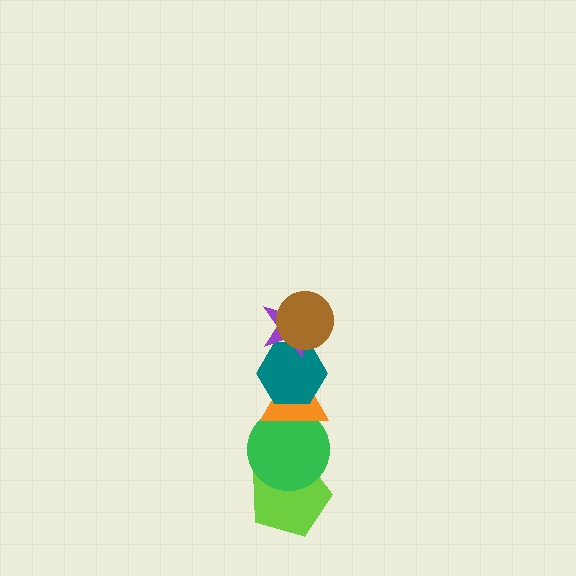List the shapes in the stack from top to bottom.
From top to bottom: the brown circle, the purple star, the teal hexagon, the orange triangle, the green circle, the lime pentagon.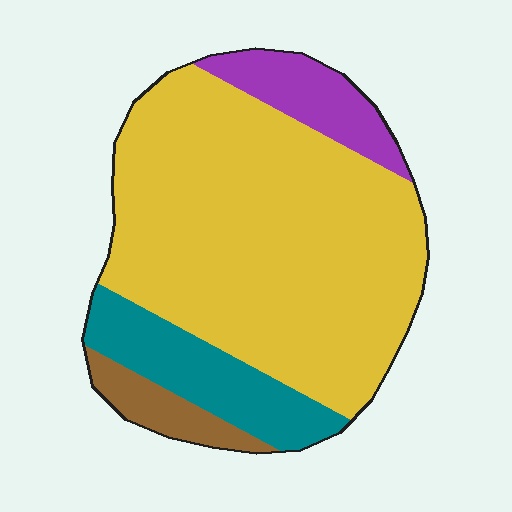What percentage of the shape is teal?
Teal takes up about one sixth (1/6) of the shape.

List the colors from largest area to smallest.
From largest to smallest: yellow, teal, purple, brown.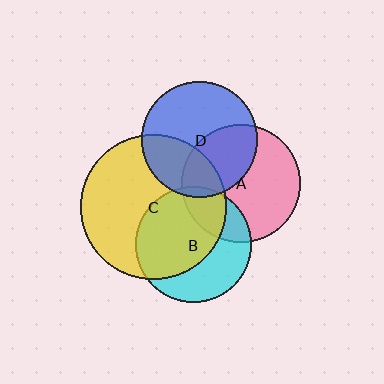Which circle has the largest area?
Circle C (yellow).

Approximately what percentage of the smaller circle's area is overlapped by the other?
Approximately 40%.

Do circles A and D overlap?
Yes.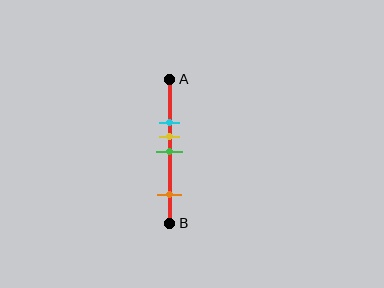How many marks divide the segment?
There are 4 marks dividing the segment.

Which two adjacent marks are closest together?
The yellow and green marks are the closest adjacent pair.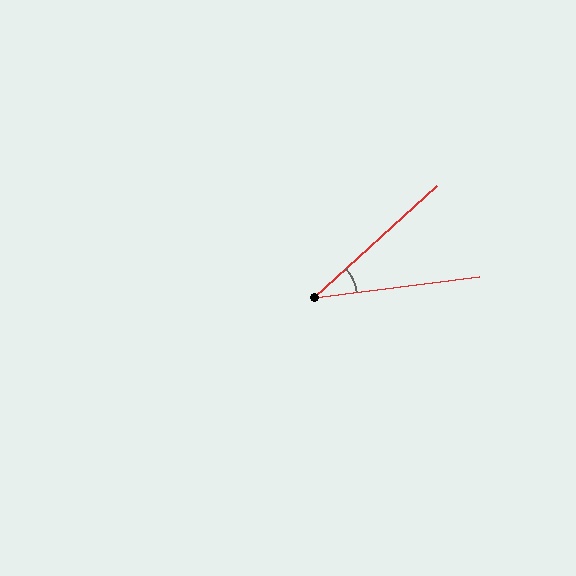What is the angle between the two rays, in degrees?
Approximately 35 degrees.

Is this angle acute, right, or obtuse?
It is acute.